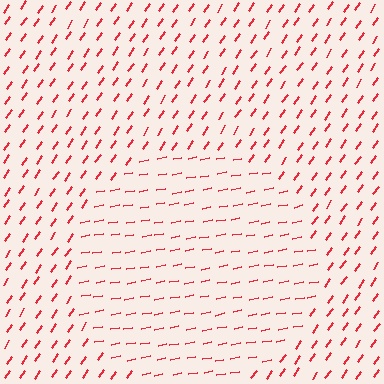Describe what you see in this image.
The image is filled with small red line segments. A circle region in the image has lines oriented differently from the surrounding lines, creating a visible texture boundary.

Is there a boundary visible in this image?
Yes, there is a texture boundary formed by a change in line orientation.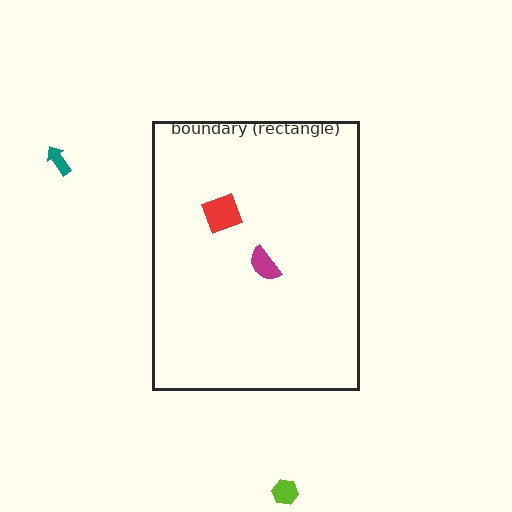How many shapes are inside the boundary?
2 inside, 2 outside.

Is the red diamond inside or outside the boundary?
Inside.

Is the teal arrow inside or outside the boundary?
Outside.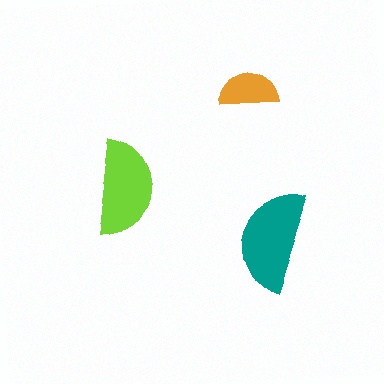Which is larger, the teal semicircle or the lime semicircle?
The teal one.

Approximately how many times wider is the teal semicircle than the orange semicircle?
About 1.5 times wider.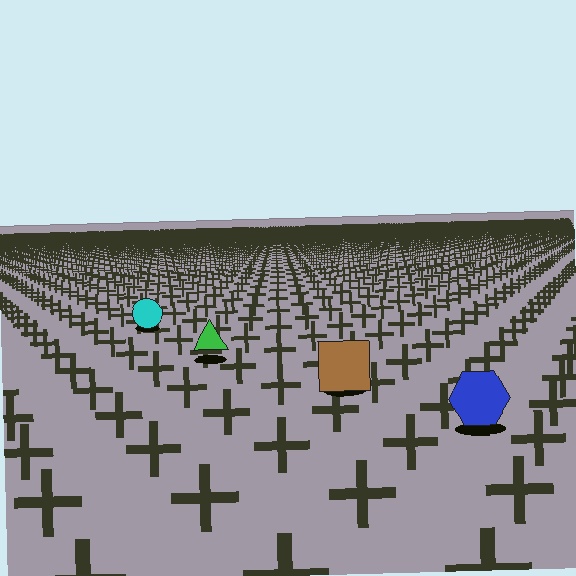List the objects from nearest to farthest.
From nearest to farthest: the blue hexagon, the brown square, the green triangle, the cyan circle.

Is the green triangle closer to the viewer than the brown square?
No. The brown square is closer — you can tell from the texture gradient: the ground texture is coarser near it.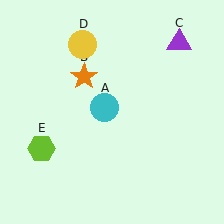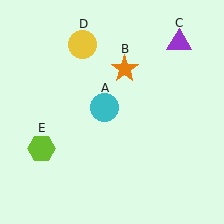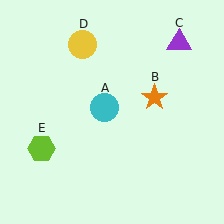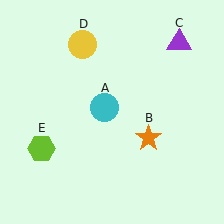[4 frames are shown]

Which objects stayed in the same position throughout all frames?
Cyan circle (object A) and purple triangle (object C) and yellow circle (object D) and lime hexagon (object E) remained stationary.